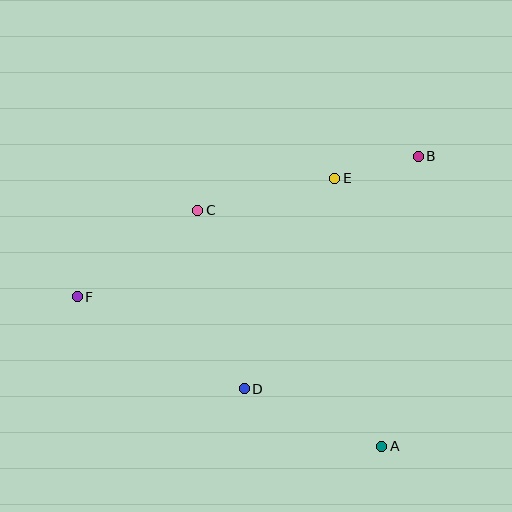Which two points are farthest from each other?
Points B and F are farthest from each other.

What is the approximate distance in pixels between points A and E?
The distance between A and E is approximately 272 pixels.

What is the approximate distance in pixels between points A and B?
The distance between A and B is approximately 292 pixels.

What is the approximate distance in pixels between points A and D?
The distance between A and D is approximately 149 pixels.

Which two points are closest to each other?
Points B and E are closest to each other.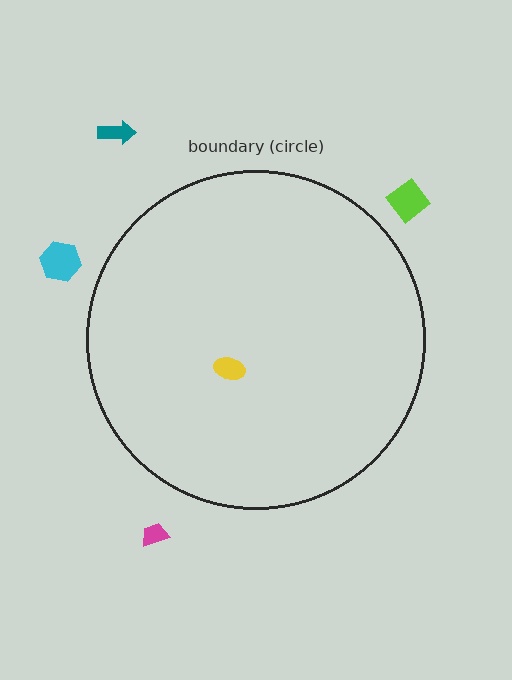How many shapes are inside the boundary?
1 inside, 4 outside.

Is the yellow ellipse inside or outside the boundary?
Inside.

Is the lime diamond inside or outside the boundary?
Outside.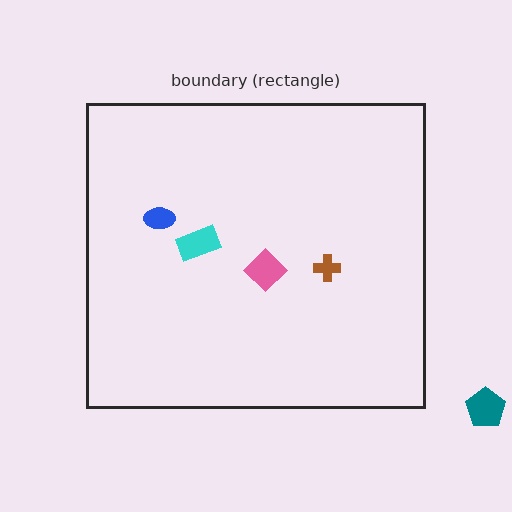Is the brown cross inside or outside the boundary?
Inside.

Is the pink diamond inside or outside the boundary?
Inside.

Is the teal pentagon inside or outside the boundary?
Outside.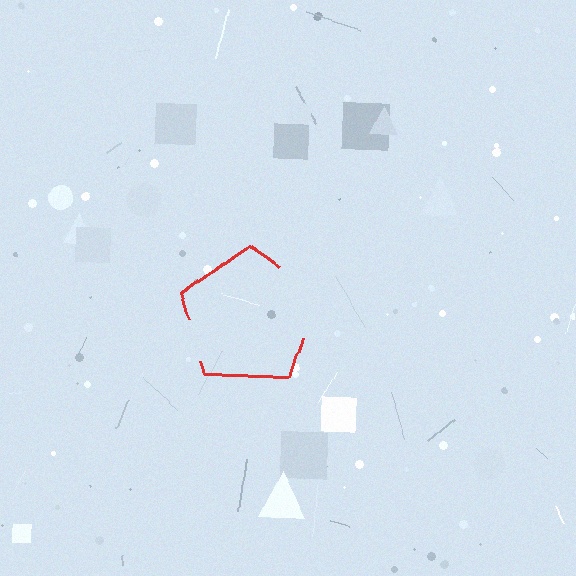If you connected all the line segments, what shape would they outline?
They would outline a pentagon.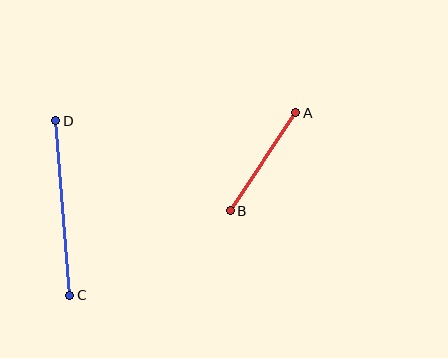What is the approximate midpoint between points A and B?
The midpoint is at approximately (263, 162) pixels.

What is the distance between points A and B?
The distance is approximately 118 pixels.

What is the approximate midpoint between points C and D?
The midpoint is at approximately (63, 208) pixels.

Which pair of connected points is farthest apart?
Points C and D are farthest apart.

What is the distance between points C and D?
The distance is approximately 175 pixels.